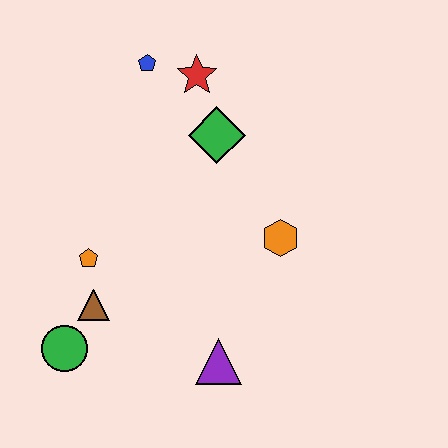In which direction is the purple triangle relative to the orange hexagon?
The purple triangle is below the orange hexagon.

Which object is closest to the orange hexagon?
The green diamond is closest to the orange hexagon.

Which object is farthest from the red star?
The green circle is farthest from the red star.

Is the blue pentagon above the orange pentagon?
Yes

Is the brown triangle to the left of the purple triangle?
Yes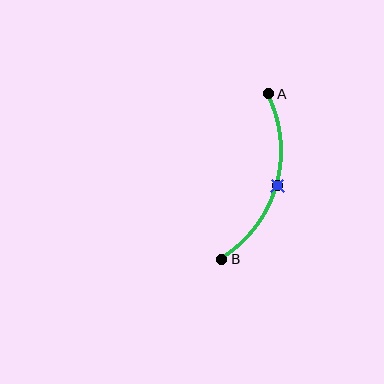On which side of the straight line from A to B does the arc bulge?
The arc bulges to the right of the straight line connecting A and B.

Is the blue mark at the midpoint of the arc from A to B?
Yes. The blue mark lies on the arc at equal arc-length from both A and B — it is the arc midpoint.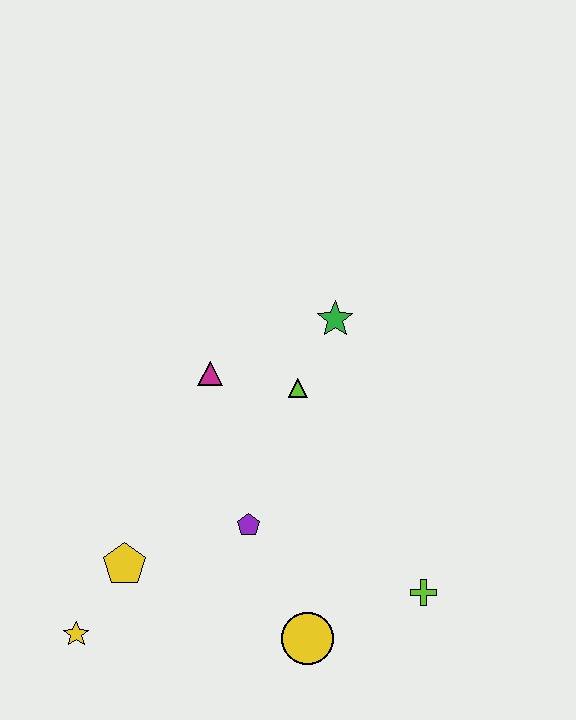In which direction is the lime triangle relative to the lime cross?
The lime triangle is above the lime cross.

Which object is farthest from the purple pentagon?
The green star is farthest from the purple pentagon.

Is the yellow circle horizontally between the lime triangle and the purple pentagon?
No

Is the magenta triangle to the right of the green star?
No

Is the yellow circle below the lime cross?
Yes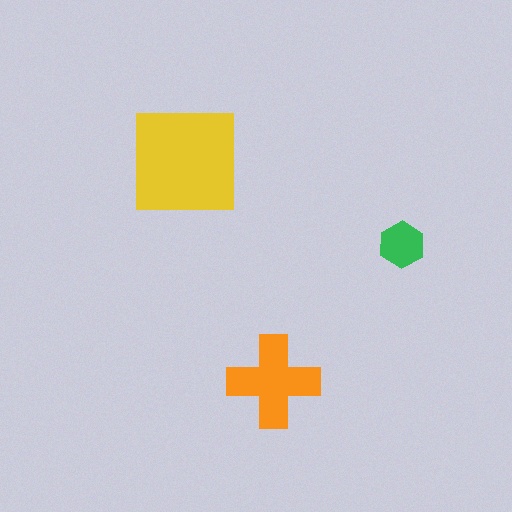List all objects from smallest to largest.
The green hexagon, the orange cross, the yellow square.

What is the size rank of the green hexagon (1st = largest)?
3rd.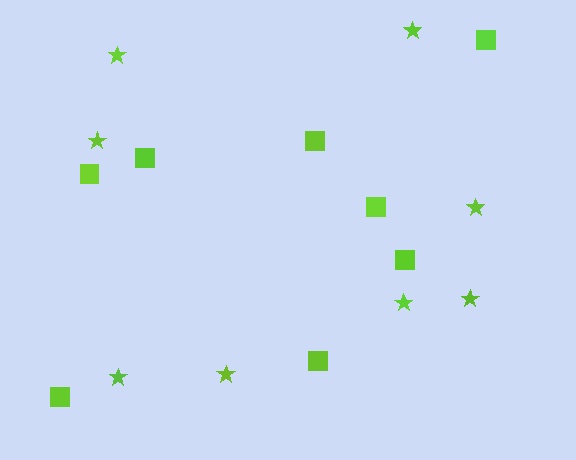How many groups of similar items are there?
There are 2 groups: one group of stars (8) and one group of squares (8).